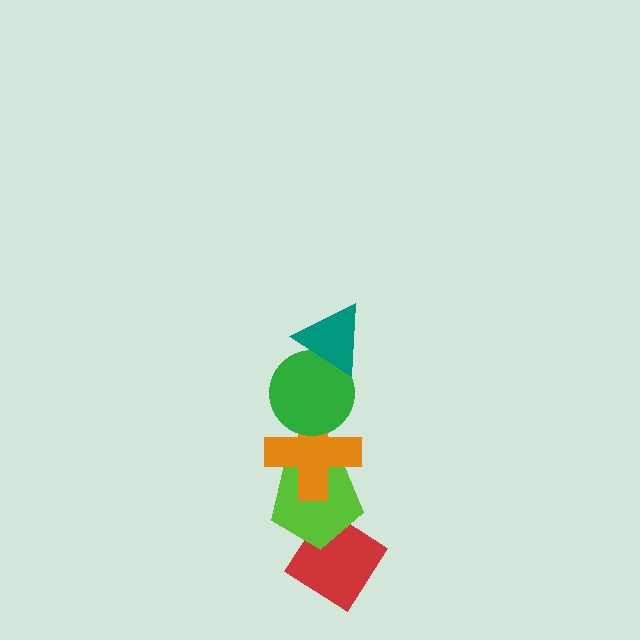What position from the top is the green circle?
The green circle is 2nd from the top.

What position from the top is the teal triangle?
The teal triangle is 1st from the top.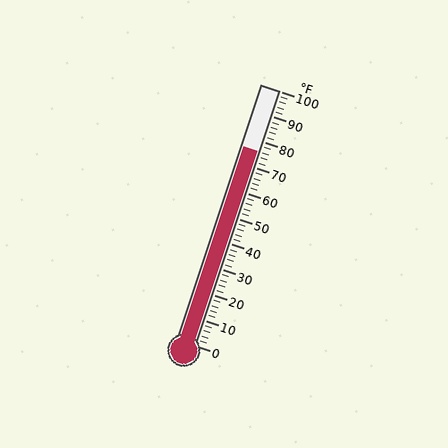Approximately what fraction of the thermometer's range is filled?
The thermometer is filled to approximately 75% of its range.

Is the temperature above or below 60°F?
The temperature is above 60°F.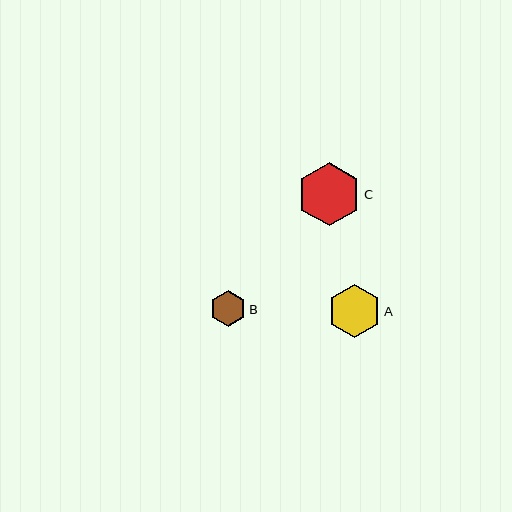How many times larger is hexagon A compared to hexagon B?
Hexagon A is approximately 1.5 times the size of hexagon B.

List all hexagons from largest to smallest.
From largest to smallest: C, A, B.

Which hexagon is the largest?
Hexagon C is the largest with a size of approximately 63 pixels.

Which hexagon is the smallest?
Hexagon B is the smallest with a size of approximately 36 pixels.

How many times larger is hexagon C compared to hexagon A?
Hexagon C is approximately 1.2 times the size of hexagon A.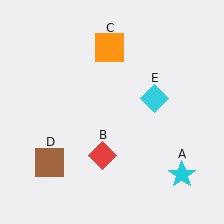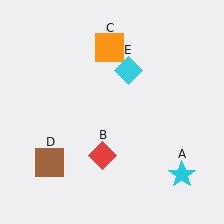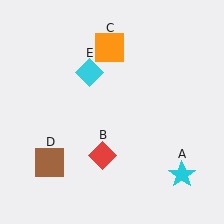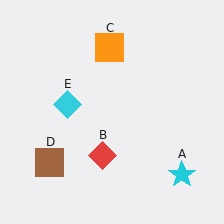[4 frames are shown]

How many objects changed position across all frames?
1 object changed position: cyan diamond (object E).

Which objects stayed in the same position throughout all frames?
Cyan star (object A) and red diamond (object B) and orange square (object C) and brown square (object D) remained stationary.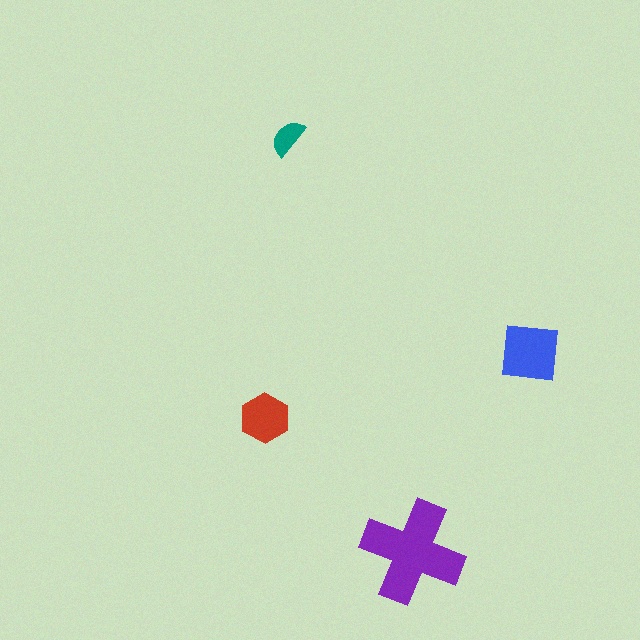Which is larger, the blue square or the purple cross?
The purple cross.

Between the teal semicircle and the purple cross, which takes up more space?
The purple cross.